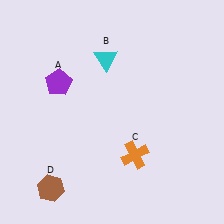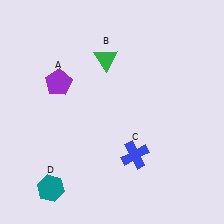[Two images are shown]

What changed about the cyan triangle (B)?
In Image 1, B is cyan. In Image 2, it changed to green.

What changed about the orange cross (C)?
In Image 1, C is orange. In Image 2, it changed to blue.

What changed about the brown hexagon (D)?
In Image 1, D is brown. In Image 2, it changed to teal.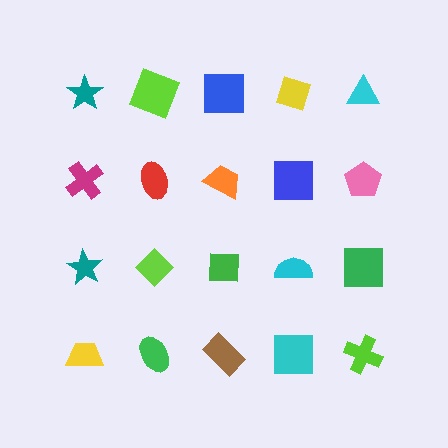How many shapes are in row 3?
5 shapes.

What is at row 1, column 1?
A teal star.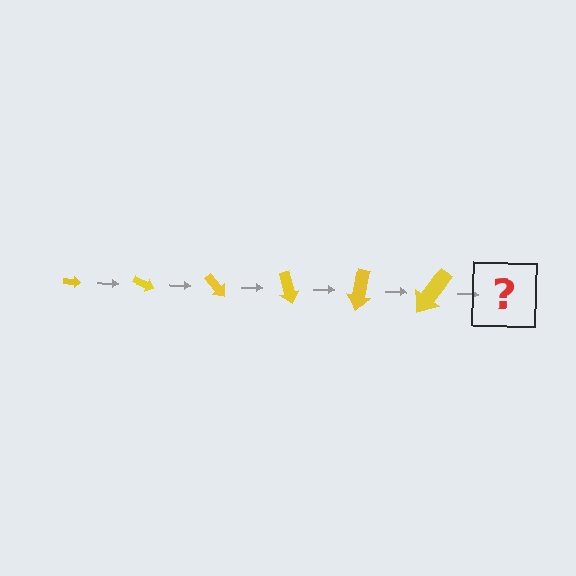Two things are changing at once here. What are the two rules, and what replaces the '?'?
The two rules are that the arrow grows larger each step and it rotates 25 degrees each step. The '?' should be an arrow, larger than the previous one and rotated 150 degrees from the start.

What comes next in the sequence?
The next element should be an arrow, larger than the previous one and rotated 150 degrees from the start.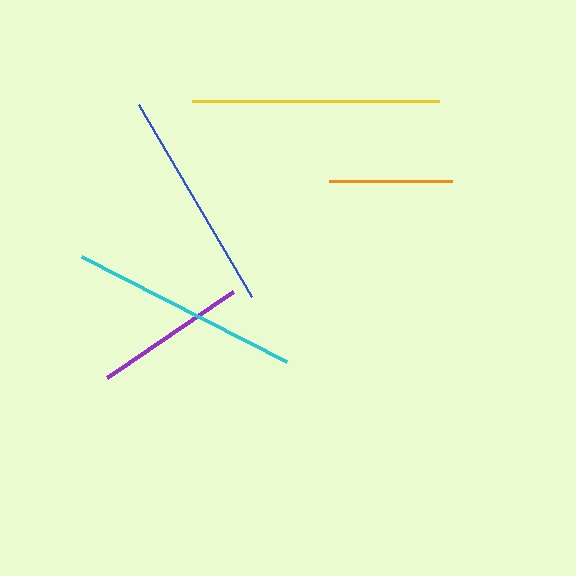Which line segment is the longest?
The yellow line is the longest at approximately 247 pixels.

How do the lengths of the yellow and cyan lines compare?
The yellow and cyan lines are approximately the same length.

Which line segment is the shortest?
The orange line is the shortest at approximately 124 pixels.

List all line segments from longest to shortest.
From longest to shortest: yellow, cyan, blue, purple, orange.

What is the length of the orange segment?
The orange segment is approximately 124 pixels long.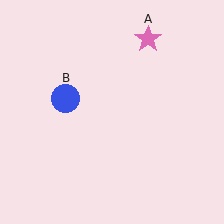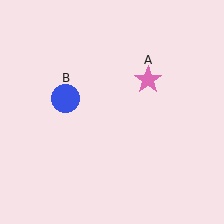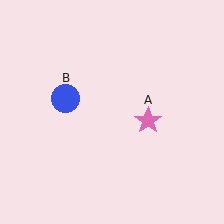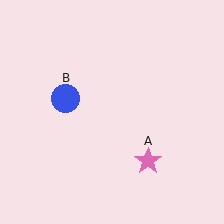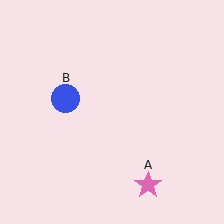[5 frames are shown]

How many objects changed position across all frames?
1 object changed position: pink star (object A).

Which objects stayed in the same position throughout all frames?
Blue circle (object B) remained stationary.